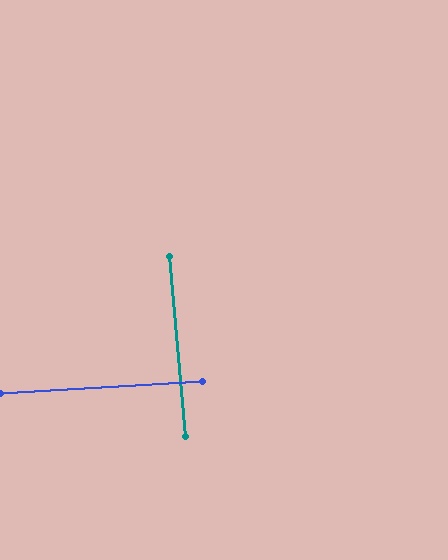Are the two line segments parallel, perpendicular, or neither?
Perpendicular — they meet at approximately 89°.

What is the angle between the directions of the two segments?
Approximately 89 degrees.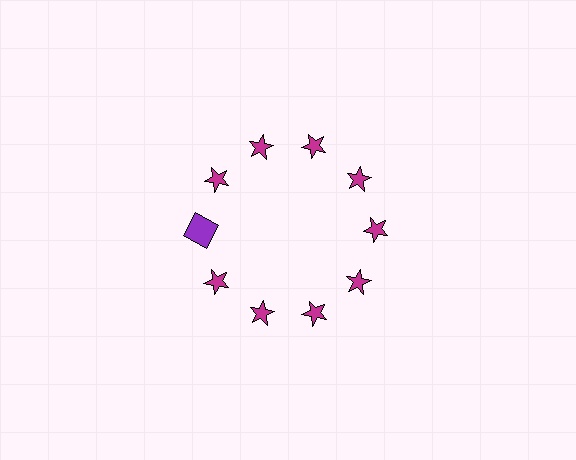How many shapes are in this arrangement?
There are 10 shapes arranged in a ring pattern.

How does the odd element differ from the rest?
It differs in both color (purple instead of magenta) and shape (square instead of star).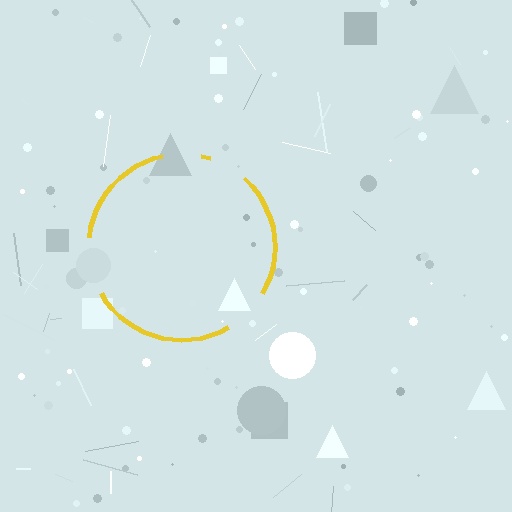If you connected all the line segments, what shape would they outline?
They would outline a circle.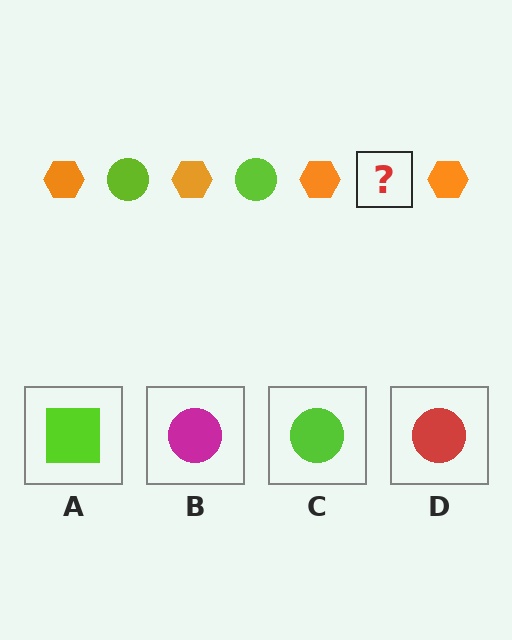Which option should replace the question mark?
Option C.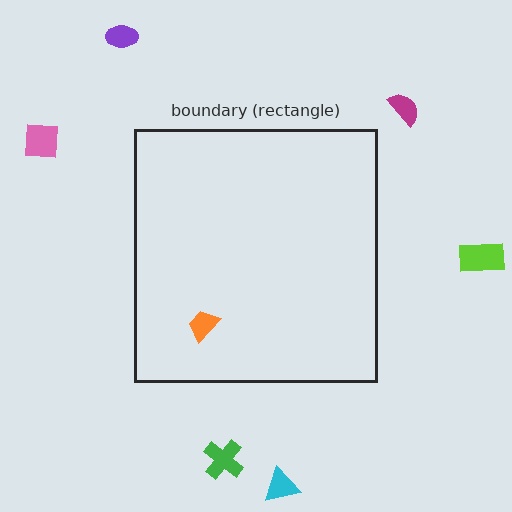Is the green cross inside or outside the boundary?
Outside.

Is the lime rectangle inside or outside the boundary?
Outside.